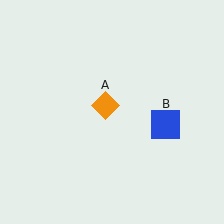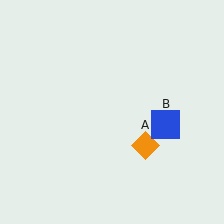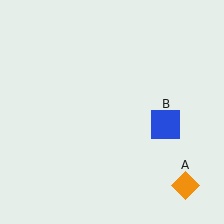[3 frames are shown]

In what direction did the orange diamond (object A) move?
The orange diamond (object A) moved down and to the right.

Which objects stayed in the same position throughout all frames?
Blue square (object B) remained stationary.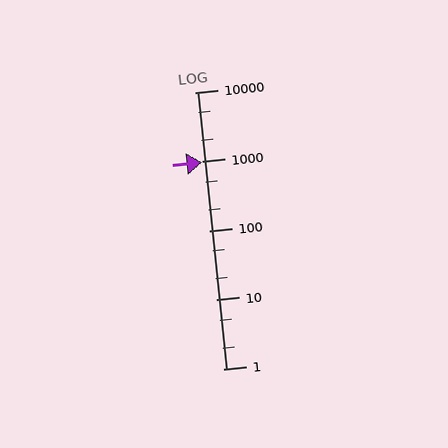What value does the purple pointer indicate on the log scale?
The pointer indicates approximately 980.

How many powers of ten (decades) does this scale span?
The scale spans 4 decades, from 1 to 10000.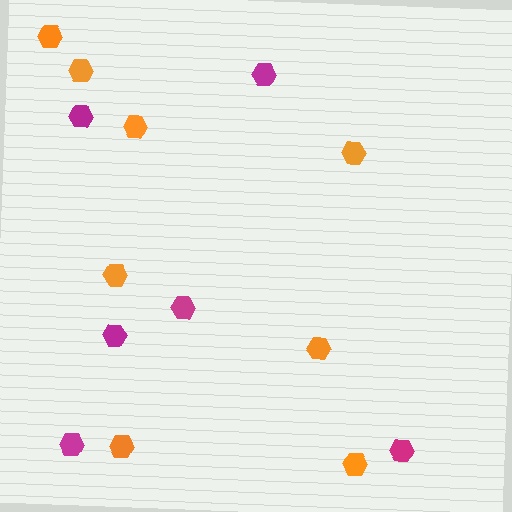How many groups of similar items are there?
There are 2 groups: one group of magenta hexagons (6) and one group of orange hexagons (8).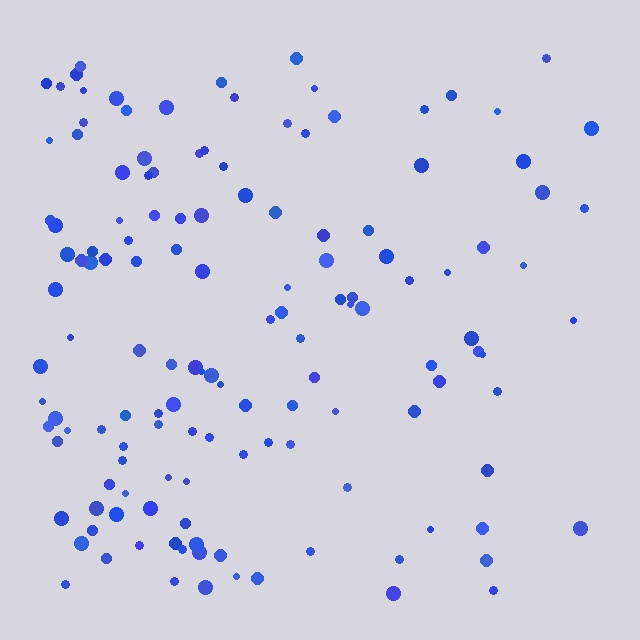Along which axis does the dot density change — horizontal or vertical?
Horizontal.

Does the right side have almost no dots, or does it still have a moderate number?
Still a moderate number, just noticeably fewer than the left.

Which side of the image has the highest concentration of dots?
The left.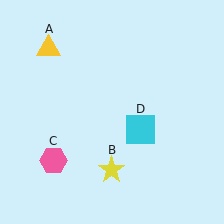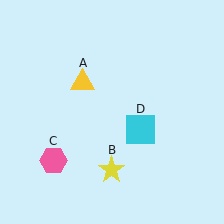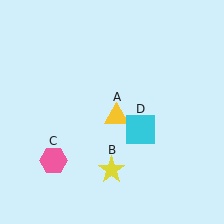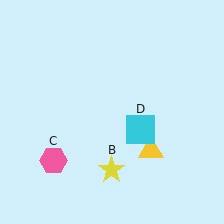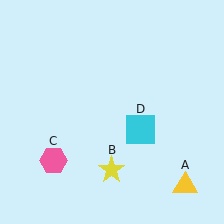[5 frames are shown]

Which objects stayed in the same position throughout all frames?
Yellow star (object B) and pink hexagon (object C) and cyan square (object D) remained stationary.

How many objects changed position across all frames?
1 object changed position: yellow triangle (object A).